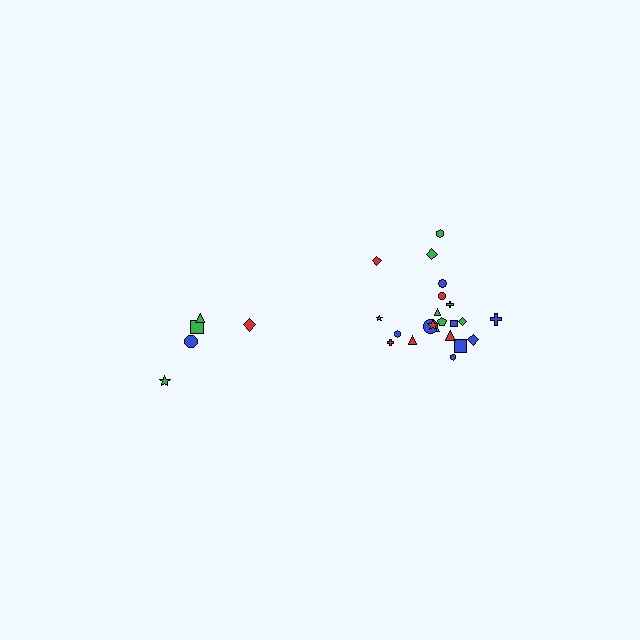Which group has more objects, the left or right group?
The right group.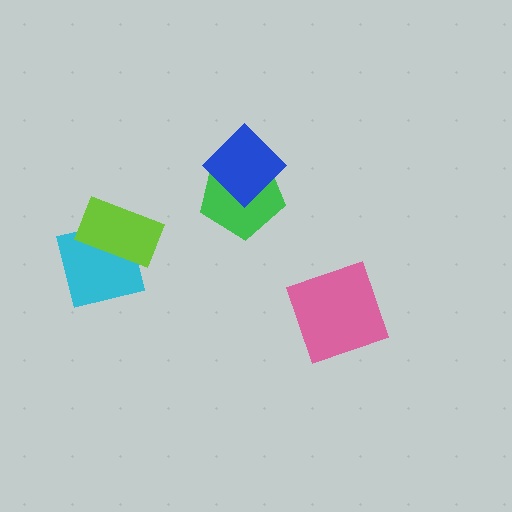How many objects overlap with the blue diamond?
1 object overlaps with the blue diamond.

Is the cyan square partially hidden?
Yes, it is partially covered by another shape.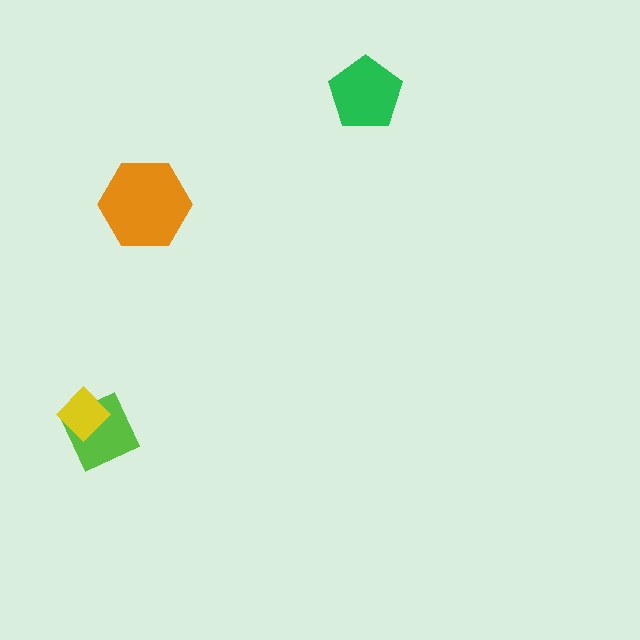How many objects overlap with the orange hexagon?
0 objects overlap with the orange hexagon.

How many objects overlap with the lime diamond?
1 object overlaps with the lime diamond.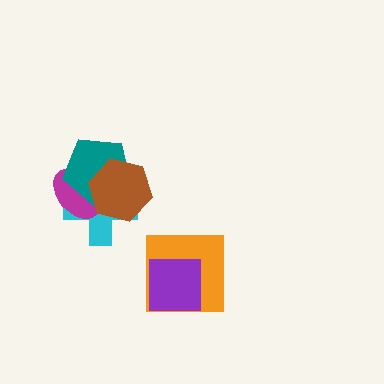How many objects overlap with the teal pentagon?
3 objects overlap with the teal pentagon.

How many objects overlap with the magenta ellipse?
3 objects overlap with the magenta ellipse.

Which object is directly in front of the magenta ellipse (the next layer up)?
The teal pentagon is directly in front of the magenta ellipse.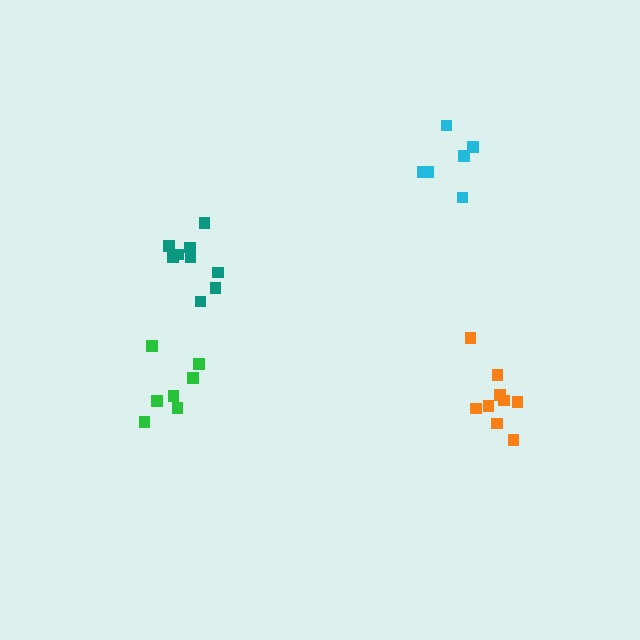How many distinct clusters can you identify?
There are 4 distinct clusters.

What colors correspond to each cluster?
The clusters are colored: teal, orange, cyan, green.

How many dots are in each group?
Group 1: 9 dots, Group 2: 9 dots, Group 3: 6 dots, Group 4: 7 dots (31 total).